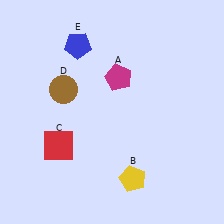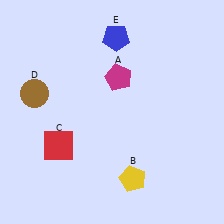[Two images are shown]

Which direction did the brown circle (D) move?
The brown circle (D) moved left.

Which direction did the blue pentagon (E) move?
The blue pentagon (E) moved right.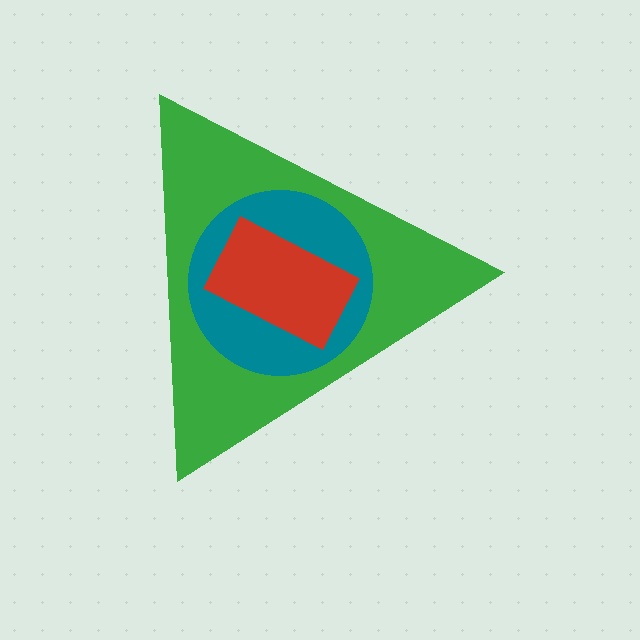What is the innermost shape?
The red rectangle.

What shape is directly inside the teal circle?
The red rectangle.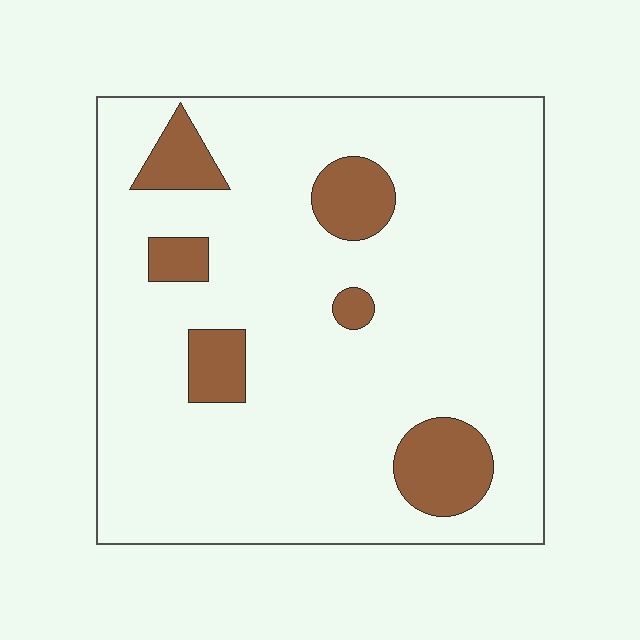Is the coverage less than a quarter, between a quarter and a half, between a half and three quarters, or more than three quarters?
Less than a quarter.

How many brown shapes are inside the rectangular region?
6.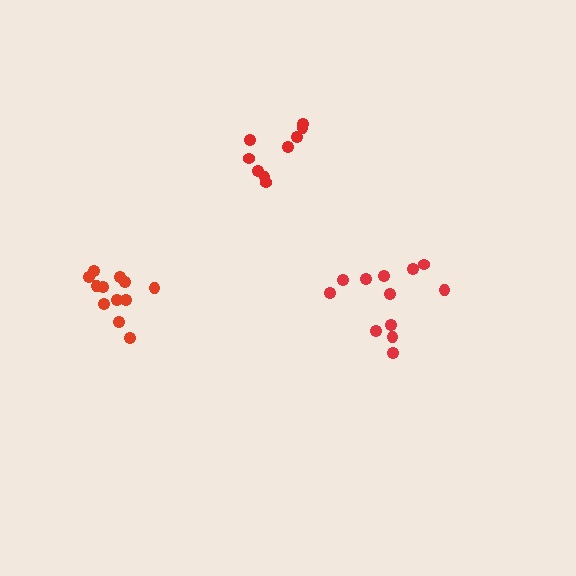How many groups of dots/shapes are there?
There are 3 groups.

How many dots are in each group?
Group 1: 9 dots, Group 2: 12 dots, Group 3: 12 dots (33 total).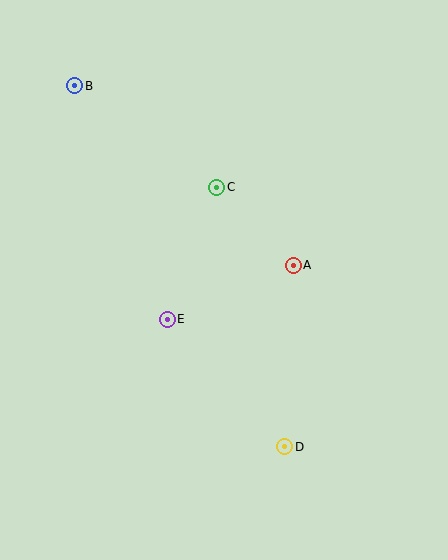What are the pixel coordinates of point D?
Point D is at (285, 447).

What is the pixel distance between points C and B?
The distance between C and B is 175 pixels.